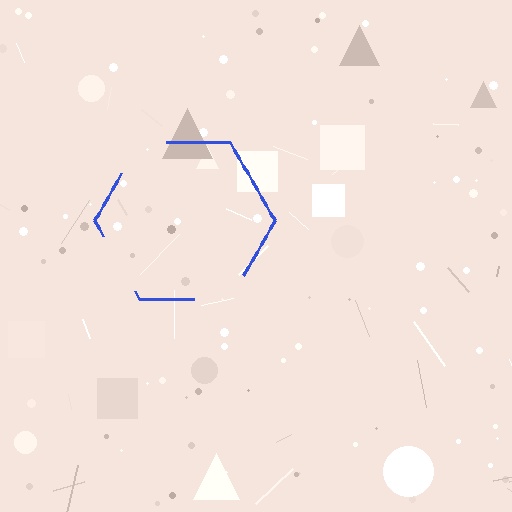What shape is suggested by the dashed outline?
The dashed outline suggests a hexagon.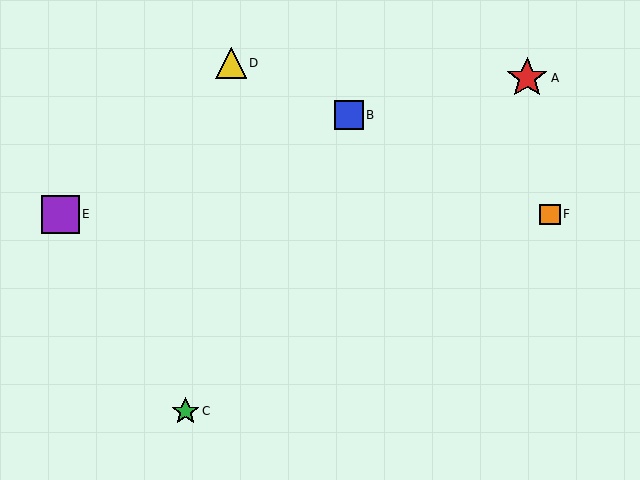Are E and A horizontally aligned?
No, E is at y≈214 and A is at y≈78.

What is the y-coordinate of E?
Object E is at y≈214.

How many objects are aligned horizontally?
2 objects (E, F) are aligned horizontally.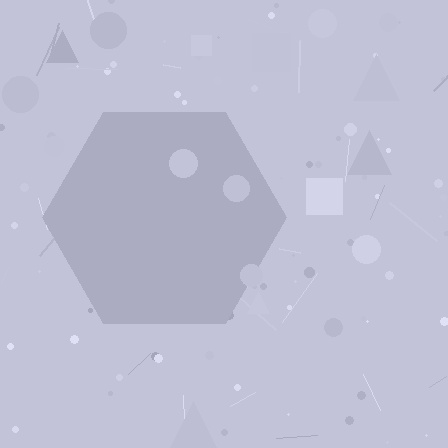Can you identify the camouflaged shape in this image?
The camouflaged shape is a hexagon.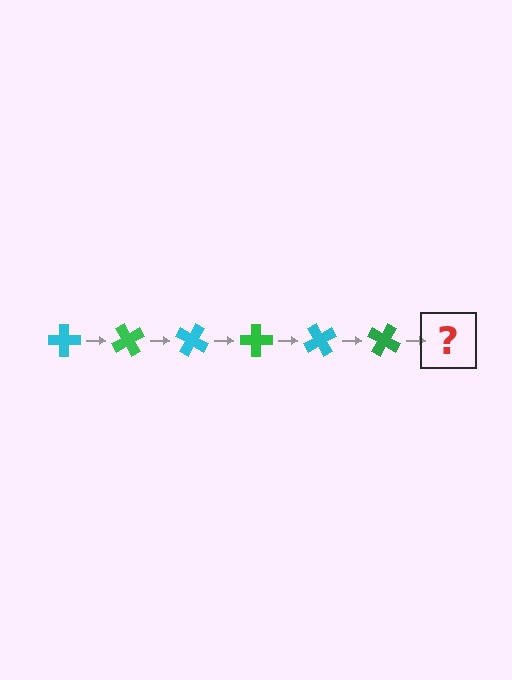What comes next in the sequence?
The next element should be a cyan cross, rotated 360 degrees from the start.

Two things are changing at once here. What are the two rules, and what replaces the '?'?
The two rules are that it rotates 60 degrees each step and the color cycles through cyan and green. The '?' should be a cyan cross, rotated 360 degrees from the start.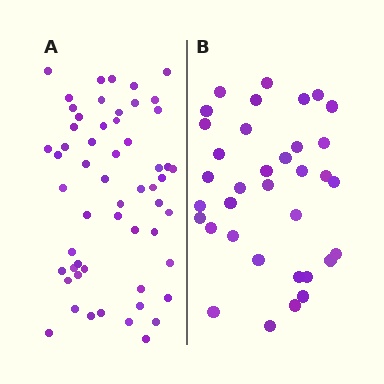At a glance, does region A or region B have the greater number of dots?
Region A (the left region) has more dots.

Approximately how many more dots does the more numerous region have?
Region A has approximately 20 more dots than region B.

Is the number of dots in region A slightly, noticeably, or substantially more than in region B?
Region A has substantially more. The ratio is roughly 1.6 to 1.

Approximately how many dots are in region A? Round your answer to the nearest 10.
About 60 dots. (The exact count is 56, which rounds to 60.)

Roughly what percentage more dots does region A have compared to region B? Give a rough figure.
About 60% more.